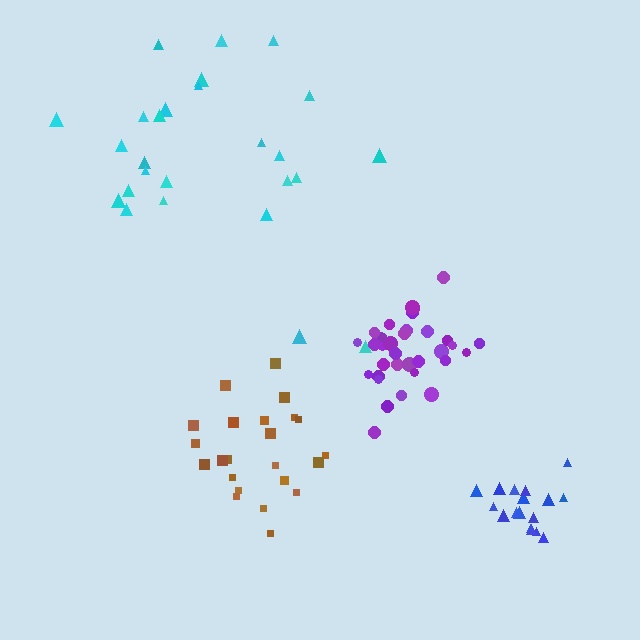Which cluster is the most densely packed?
Blue.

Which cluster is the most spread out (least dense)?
Cyan.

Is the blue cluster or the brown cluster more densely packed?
Blue.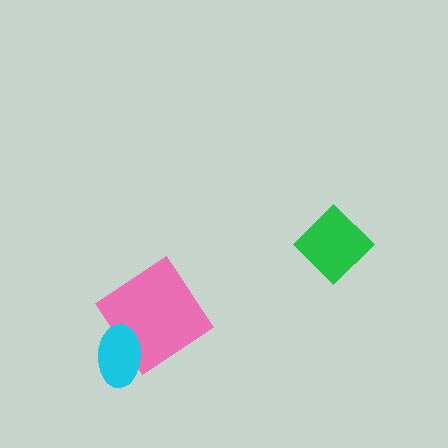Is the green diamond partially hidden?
No, no other shape covers it.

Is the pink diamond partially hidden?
Yes, it is partially covered by another shape.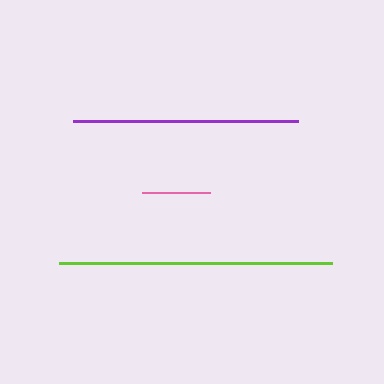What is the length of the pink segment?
The pink segment is approximately 68 pixels long.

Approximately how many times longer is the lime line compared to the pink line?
The lime line is approximately 4.0 times the length of the pink line.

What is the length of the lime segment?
The lime segment is approximately 273 pixels long.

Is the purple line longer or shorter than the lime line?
The lime line is longer than the purple line.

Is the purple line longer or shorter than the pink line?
The purple line is longer than the pink line.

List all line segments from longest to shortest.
From longest to shortest: lime, purple, pink.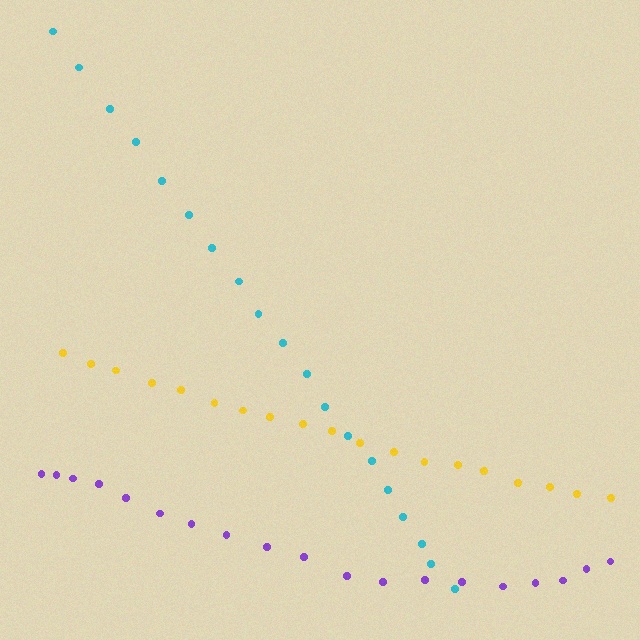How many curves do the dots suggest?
There are 3 distinct paths.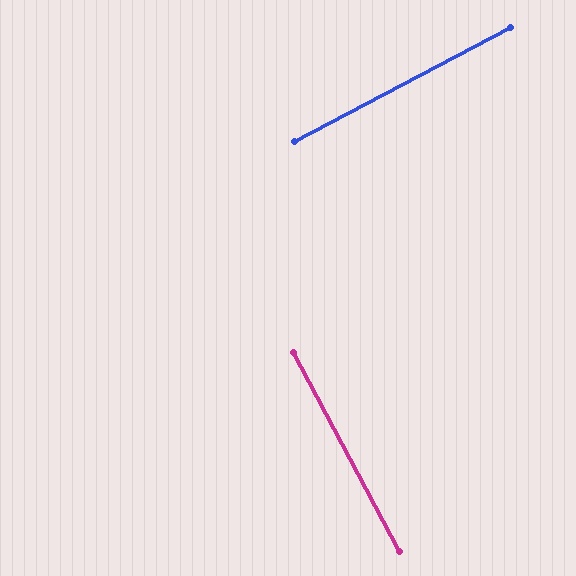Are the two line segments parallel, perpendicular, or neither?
Perpendicular — they meet at approximately 90°.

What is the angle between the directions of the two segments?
Approximately 90 degrees.